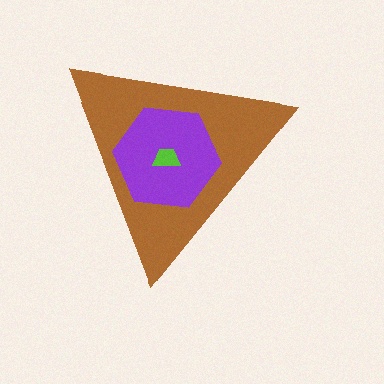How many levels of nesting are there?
3.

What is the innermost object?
The lime trapezoid.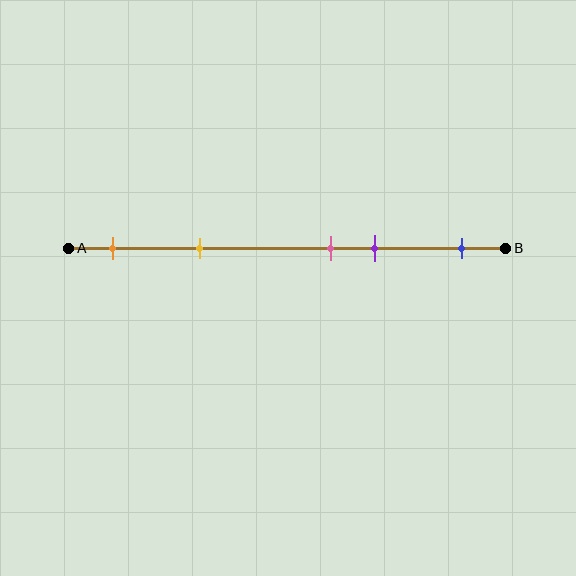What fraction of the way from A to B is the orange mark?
The orange mark is approximately 10% (0.1) of the way from A to B.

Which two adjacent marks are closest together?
The pink and purple marks are the closest adjacent pair.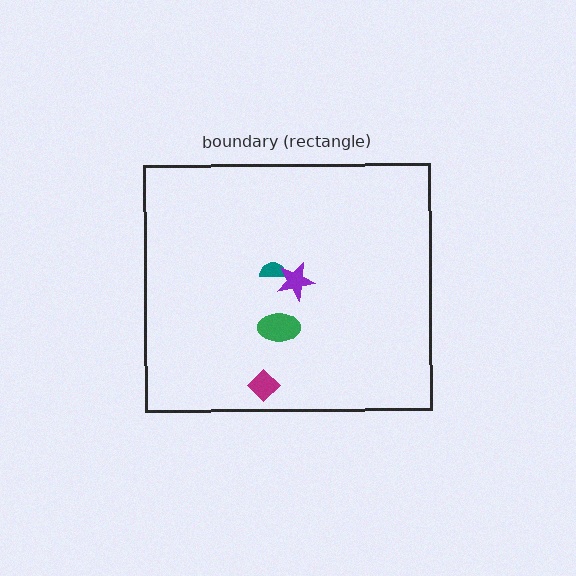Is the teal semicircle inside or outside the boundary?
Inside.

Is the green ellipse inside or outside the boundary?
Inside.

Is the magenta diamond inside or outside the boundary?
Inside.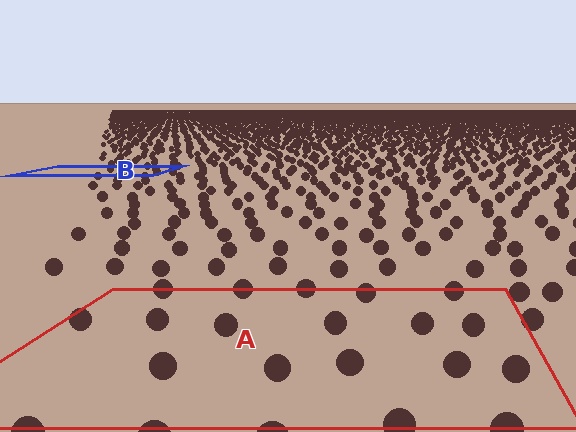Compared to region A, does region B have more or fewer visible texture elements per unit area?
Region B has more texture elements per unit area — they are packed more densely because it is farther away.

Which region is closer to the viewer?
Region A is closer. The texture elements there are larger and more spread out.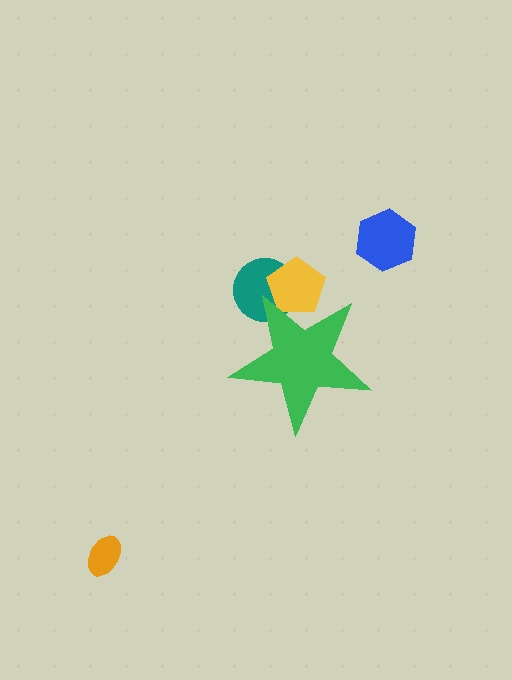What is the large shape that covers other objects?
A green star.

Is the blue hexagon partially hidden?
No, the blue hexagon is fully visible.